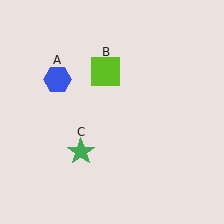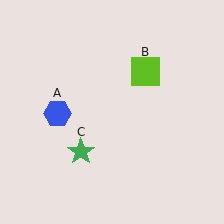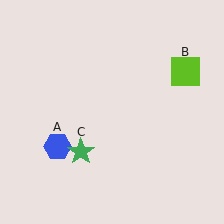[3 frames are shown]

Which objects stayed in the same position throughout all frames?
Green star (object C) remained stationary.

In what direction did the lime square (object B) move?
The lime square (object B) moved right.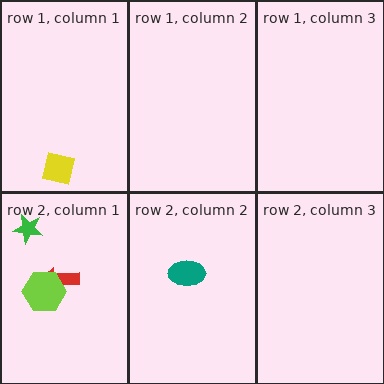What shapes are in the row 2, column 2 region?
The teal ellipse.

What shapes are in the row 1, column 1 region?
The yellow square.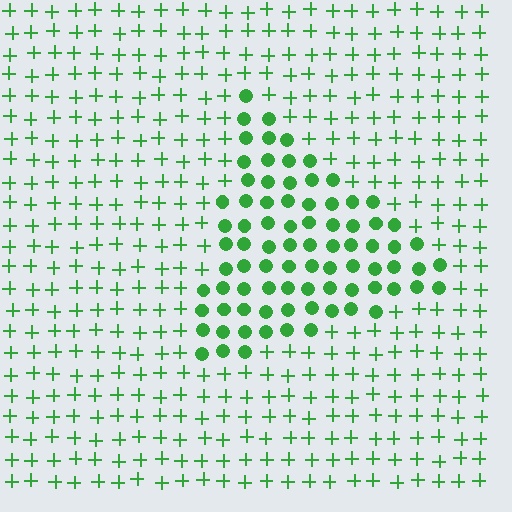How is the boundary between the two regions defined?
The boundary is defined by a change in element shape: circles inside vs. plus signs outside. All elements share the same color and spacing.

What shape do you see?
I see a triangle.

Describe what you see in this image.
The image is filled with small green elements arranged in a uniform grid. A triangle-shaped region contains circles, while the surrounding area contains plus signs. The boundary is defined purely by the change in element shape.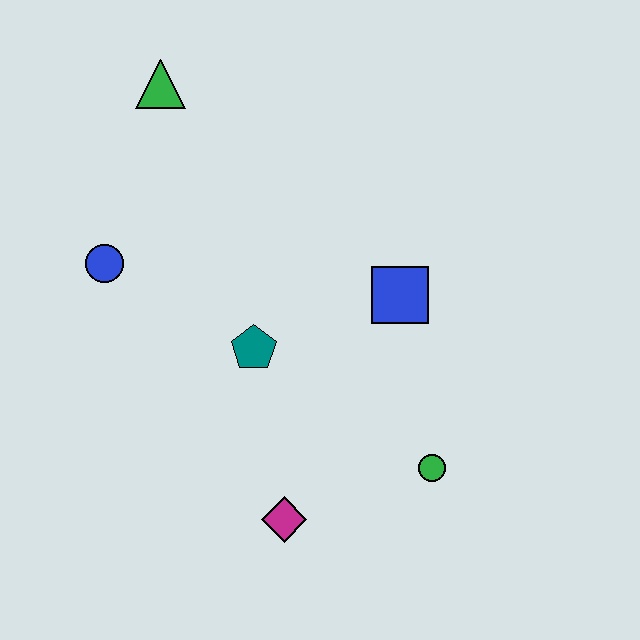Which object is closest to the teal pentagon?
The blue square is closest to the teal pentagon.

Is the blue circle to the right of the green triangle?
No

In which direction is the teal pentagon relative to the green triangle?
The teal pentagon is below the green triangle.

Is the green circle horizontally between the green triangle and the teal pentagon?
No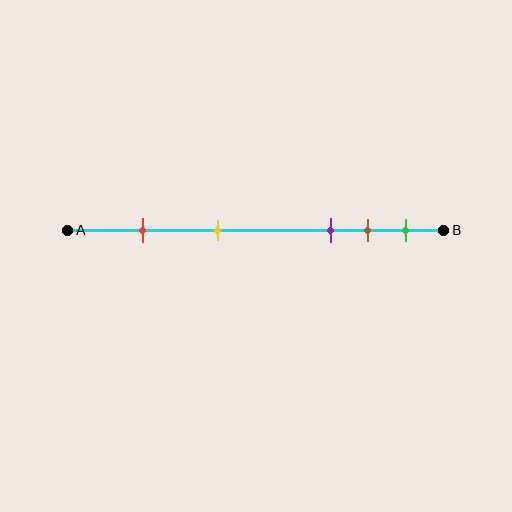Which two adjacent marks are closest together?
The brown and green marks are the closest adjacent pair.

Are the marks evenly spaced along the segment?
No, the marks are not evenly spaced.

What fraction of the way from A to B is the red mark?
The red mark is approximately 20% (0.2) of the way from A to B.